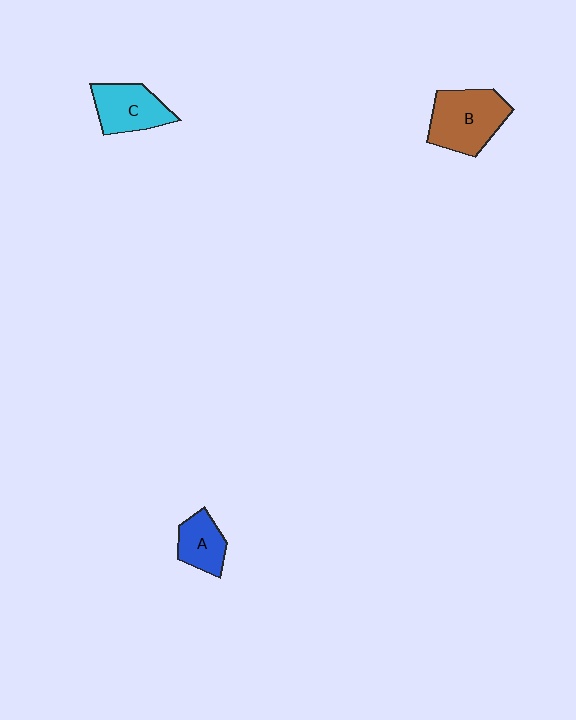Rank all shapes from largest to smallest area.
From largest to smallest: B (brown), C (cyan), A (blue).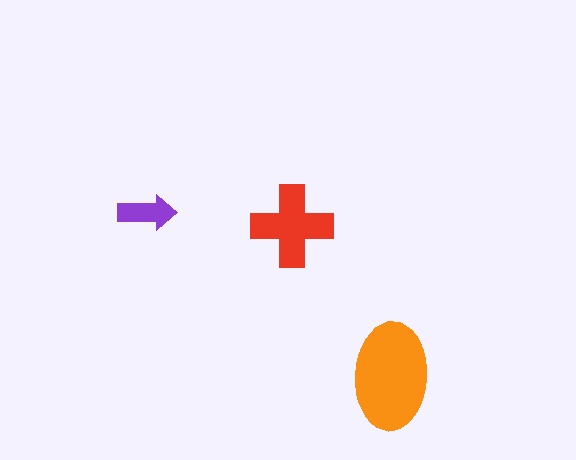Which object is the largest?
The orange ellipse.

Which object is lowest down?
The orange ellipse is bottommost.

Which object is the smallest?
The purple arrow.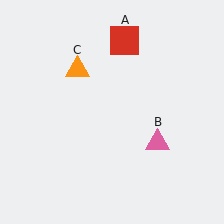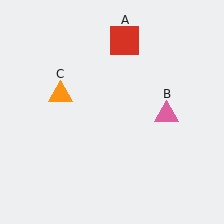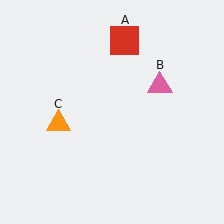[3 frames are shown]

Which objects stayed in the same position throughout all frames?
Red square (object A) remained stationary.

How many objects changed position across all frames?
2 objects changed position: pink triangle (object B), orange triangle (object C).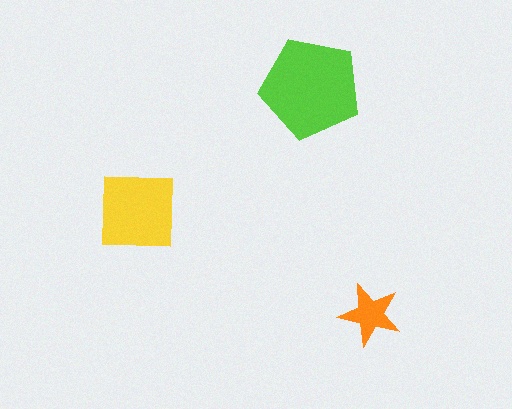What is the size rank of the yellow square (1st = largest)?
2nd.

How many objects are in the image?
There are 3 objects in the image.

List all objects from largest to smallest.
The lime pentagon, the yellow square, the orange star.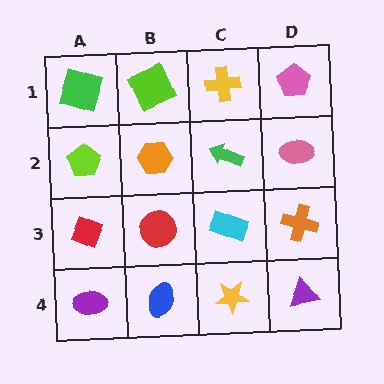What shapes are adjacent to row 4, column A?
A red diamond (row 3, column A), a blue ellipse (row 4, column B).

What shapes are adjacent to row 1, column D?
A pink ellipse (row 2, column D), a yellow cross (row 1, column C).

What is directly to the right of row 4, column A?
A blue ellipse.